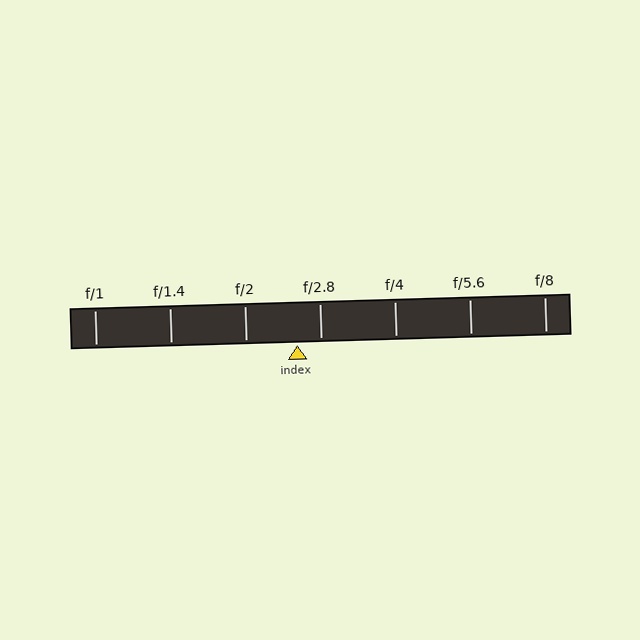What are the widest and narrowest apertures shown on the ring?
The widest aperture shown is f/1 and the narrowest is f/8.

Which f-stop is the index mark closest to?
The index mark is closest to f/2.8.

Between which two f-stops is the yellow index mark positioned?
The index mark is between f/2 and f/2.8.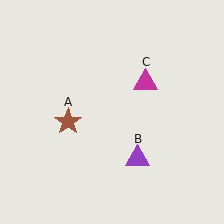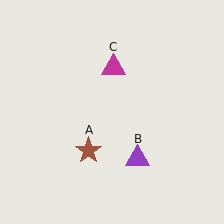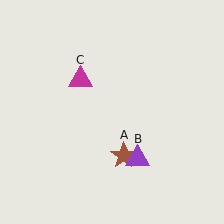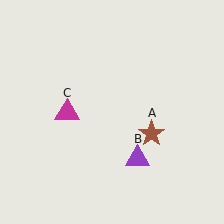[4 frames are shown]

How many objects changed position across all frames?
2 objects changed position: brown star (object A), magenta triangle (object C).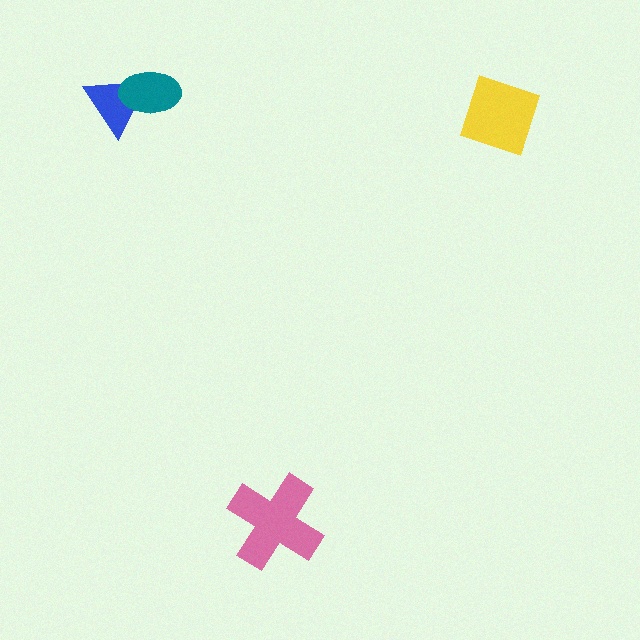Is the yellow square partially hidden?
No, no other shape covers it.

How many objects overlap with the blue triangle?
1 object overlaps with the blue triangle.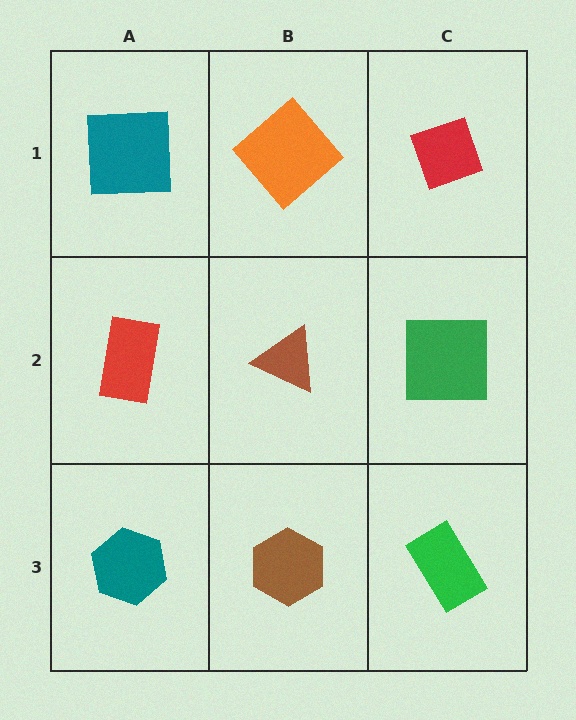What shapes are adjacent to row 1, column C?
A green square (row 2, column C), an orange diamond (row 1, column B).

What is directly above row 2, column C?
A red diamond.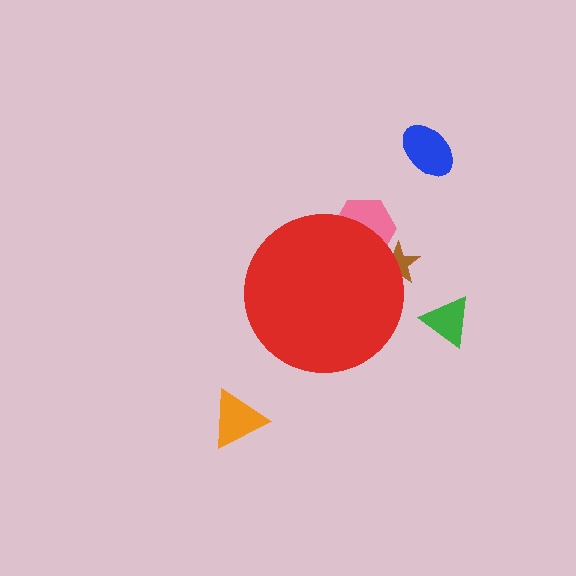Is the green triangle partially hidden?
No, the green triangle is fully visible.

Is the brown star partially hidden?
Yes, the brown star is partially hidden behind the red circle.